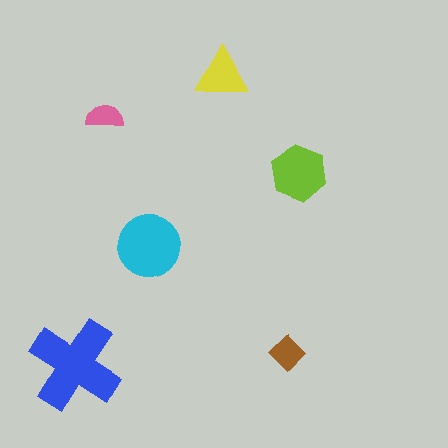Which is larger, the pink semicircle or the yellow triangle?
The yellow triangle.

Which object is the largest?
The blue cross.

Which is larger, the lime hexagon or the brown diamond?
The lime hexagon.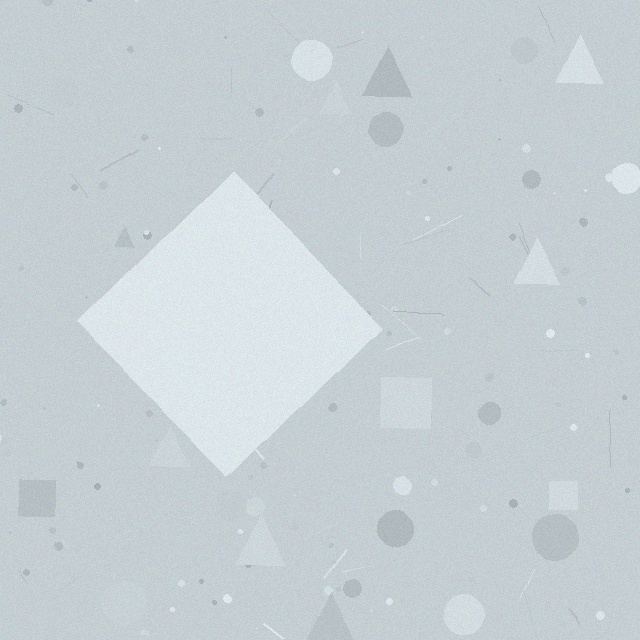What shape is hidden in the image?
A diamond is hidden in the image.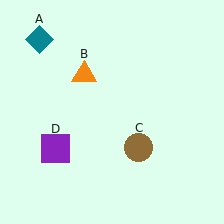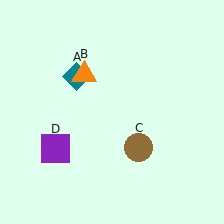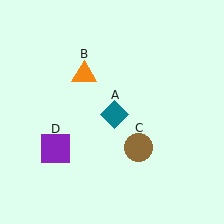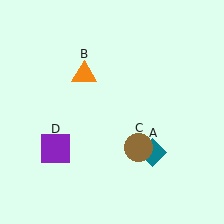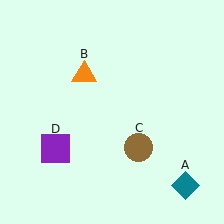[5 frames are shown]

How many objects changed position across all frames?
1 object changed position: teal diamond (object A).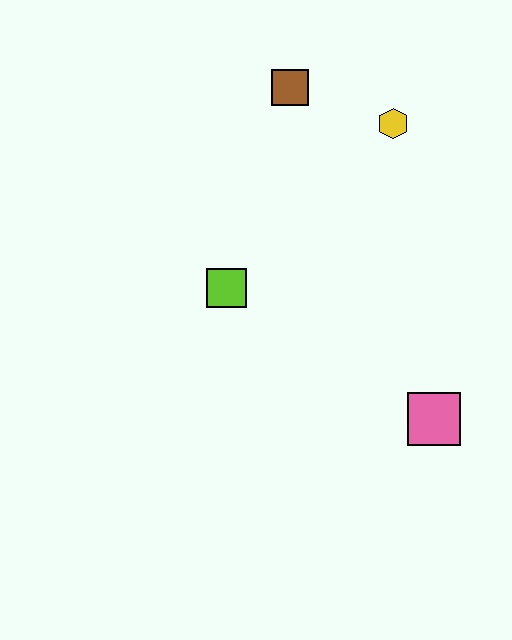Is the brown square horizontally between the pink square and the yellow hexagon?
No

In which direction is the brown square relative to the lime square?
The brown square is above the lime square.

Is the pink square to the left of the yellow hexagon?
No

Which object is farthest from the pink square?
The brown square is farthest from the pink square.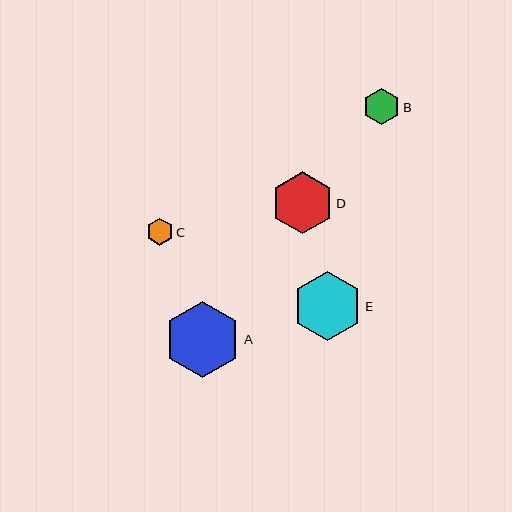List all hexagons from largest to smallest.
From largest to smallest: A, E, D, B, C.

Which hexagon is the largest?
Hexagon A is the largest with a size of approximately 76 pixels.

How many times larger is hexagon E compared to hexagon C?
Hexagon E is approximately 2.5 times the size of hexagon C.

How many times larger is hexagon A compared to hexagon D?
Hexagon A is approximately 1.2 times the size of hexagon D.